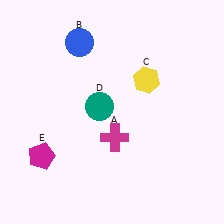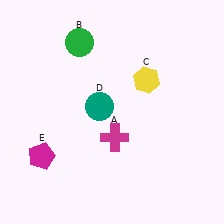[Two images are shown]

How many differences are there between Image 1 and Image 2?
There is 1 difference between the two images.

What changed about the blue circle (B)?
In Image 1, B is blue. In Image 2, it changed to green.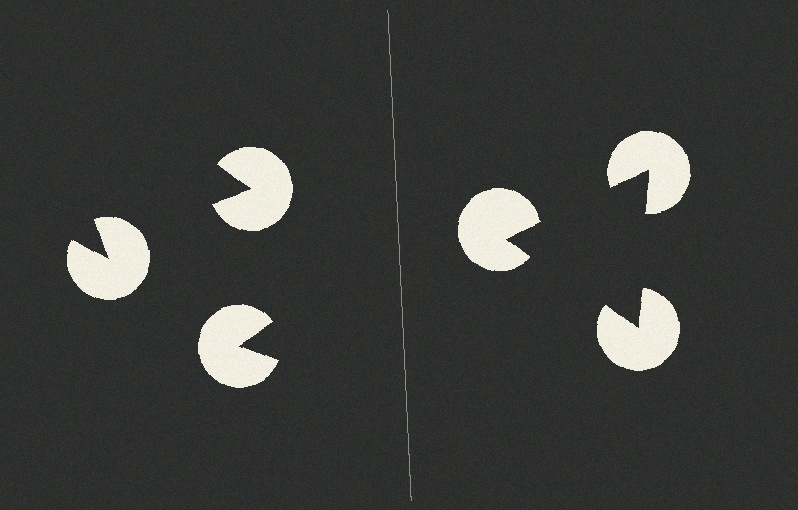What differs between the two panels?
The pac-man discs are positioned identically on both sides; only the wedge orientations differ. On the right they align to a triangle; on the left they are misaligned.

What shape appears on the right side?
An illusory triangle.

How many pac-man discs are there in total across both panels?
6 — 3 on each side.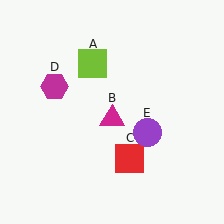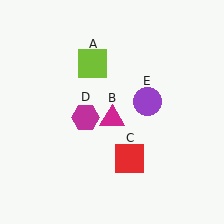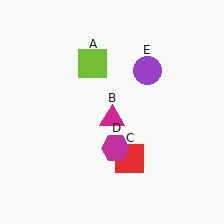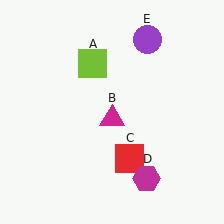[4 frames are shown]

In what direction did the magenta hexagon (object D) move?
The magenta hexagon (object D) moved down and to the right.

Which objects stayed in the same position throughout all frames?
Lime square (object A) and magenta triangle (object B) and red square (object C) remained stationary.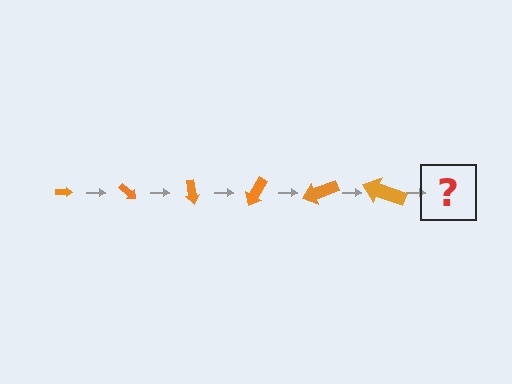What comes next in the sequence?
The next element should be an arrow, larger than the previous one and rotated 240 degrees from the start.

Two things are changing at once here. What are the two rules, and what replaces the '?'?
The two rules are that the arrow grows larger each step and it rotates 40 degrees each step. The '?' should be an arrow, larger than the previous one and rotated 240 degrees from the start.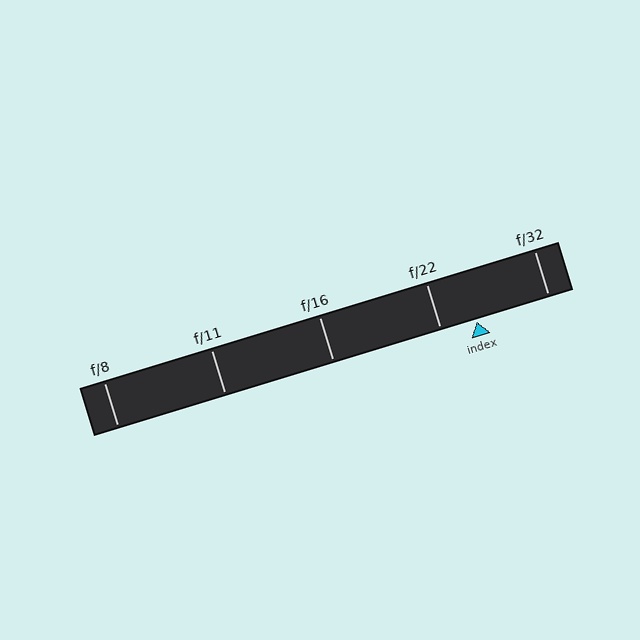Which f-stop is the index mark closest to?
The index mark is closest to f/22.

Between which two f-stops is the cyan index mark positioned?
The index mark is between f/22 and f/32.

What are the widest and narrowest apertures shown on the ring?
The widest aperture shown is f/8 and the narrowest is f/32.